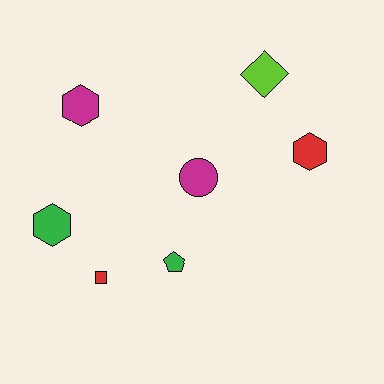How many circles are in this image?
There is 1 circle.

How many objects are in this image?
There are 7 objects.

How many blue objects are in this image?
There are no blue objects.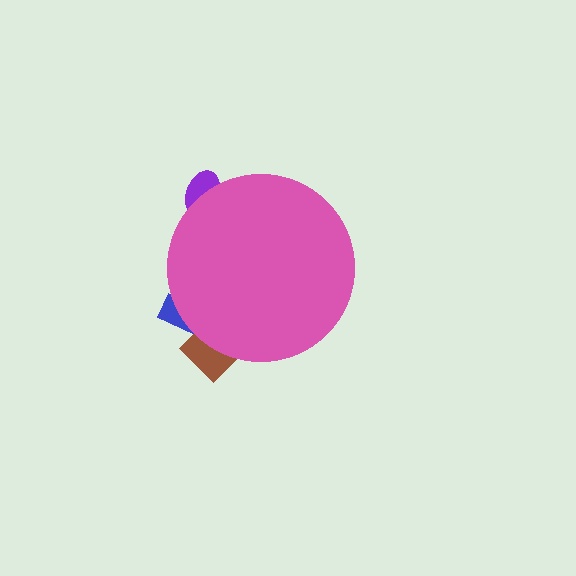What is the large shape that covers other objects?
A pink circle.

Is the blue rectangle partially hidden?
Yes, the blue rectangle is partially hidden behind the pink circle.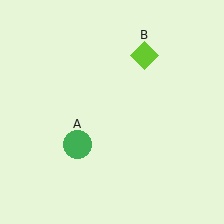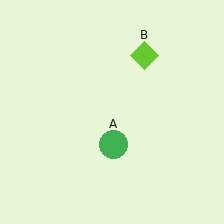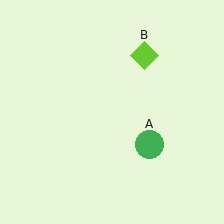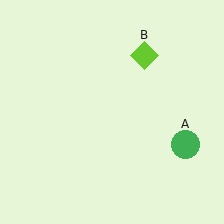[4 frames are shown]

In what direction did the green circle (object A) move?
The green circle (object A) moved right.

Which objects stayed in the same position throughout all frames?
Lime diamond (object B) remained stationary.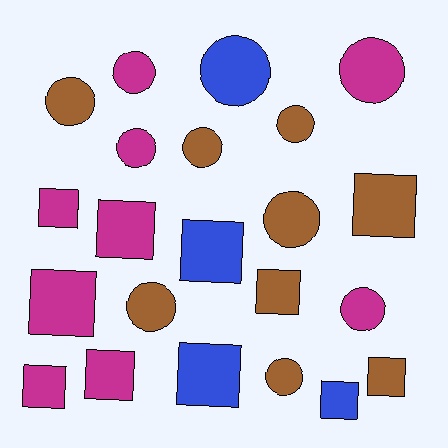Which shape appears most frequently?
Square, with 11 objects.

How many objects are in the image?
There are 22 objects.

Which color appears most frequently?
Brown, with 9 objects.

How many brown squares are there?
There are 3 brown squares.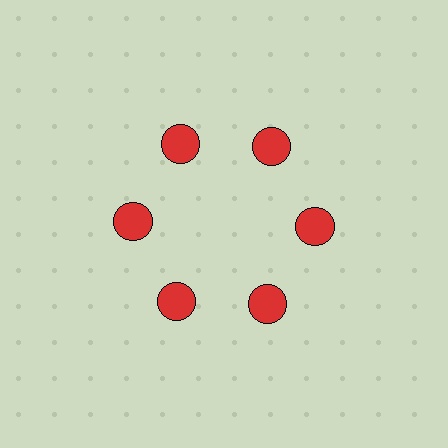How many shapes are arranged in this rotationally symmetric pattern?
There are 6 shapes, arranged in 6 groups of 1.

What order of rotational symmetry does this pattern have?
This pattern has 6-fold rotational symmetry.